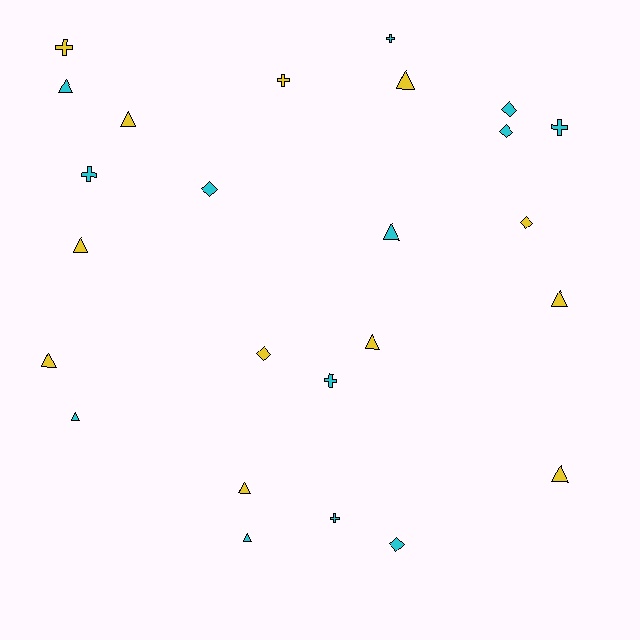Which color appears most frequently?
Cyan, with 13 objects.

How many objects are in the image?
There are 25 objects.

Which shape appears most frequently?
Triangle, with 12 objects.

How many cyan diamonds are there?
There are 4 cyan diamonds.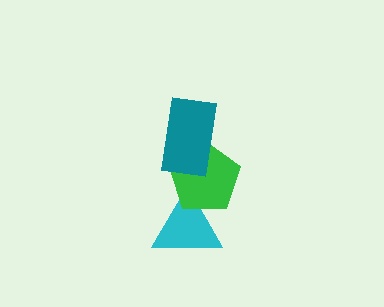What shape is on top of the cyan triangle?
The green pentagon is on top of the cyan triangle.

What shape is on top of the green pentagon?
The teal rectangle is on top of the green pentagon.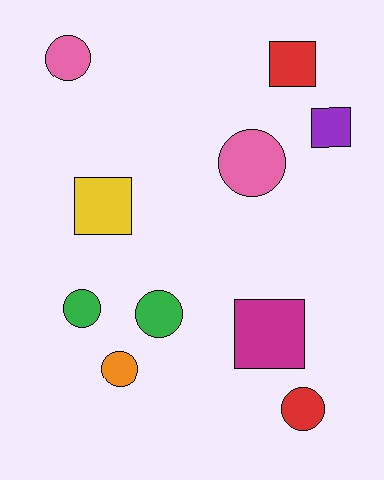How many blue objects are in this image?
There are no blue objects.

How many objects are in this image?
There are 10 objects.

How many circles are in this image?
There are 6 circles.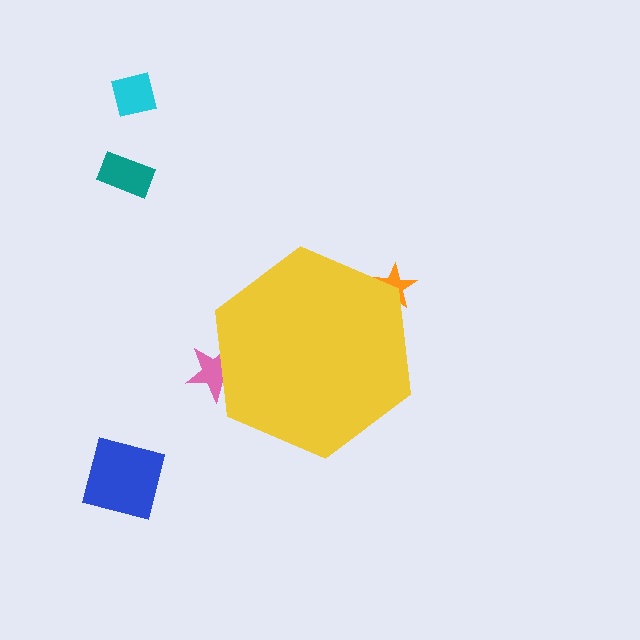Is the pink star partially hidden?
Yes, the pink star is partially hidden behind the yellow hexagon.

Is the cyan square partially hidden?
No, the cyan square is fully visible.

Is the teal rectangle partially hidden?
No, the teal rectangle is fully visible.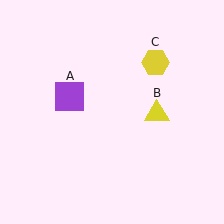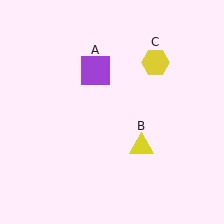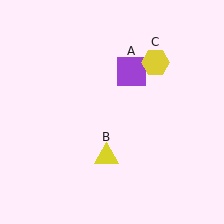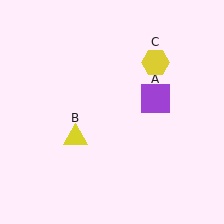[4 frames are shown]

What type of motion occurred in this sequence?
The purple square (object A), yellow triangle (object B) rotated clockwise around the center of the scene.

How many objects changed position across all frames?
2 objects changed position: purple square (object A), yellow triangle (object B).